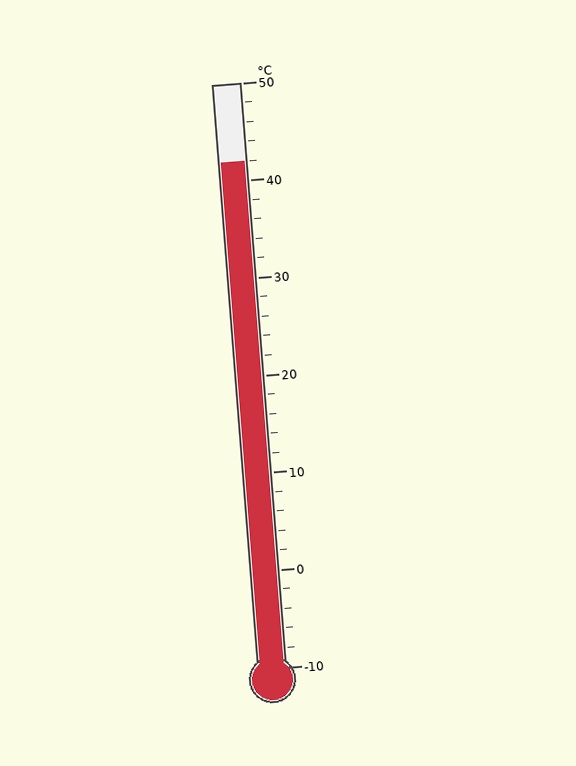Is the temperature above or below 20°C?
The temperature is above 20°C.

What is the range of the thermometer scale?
The thermometer scale ranges from -10°C to 50°C.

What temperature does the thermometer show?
The thermometer shows approximately 42°C.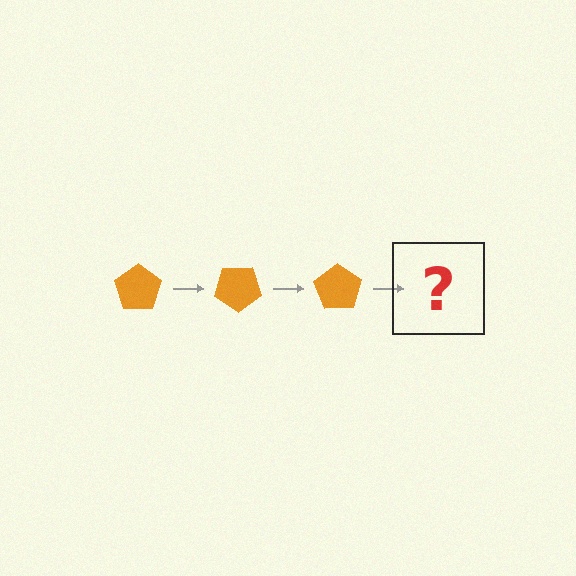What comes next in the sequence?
The next element should be an orange pentagon rotated 105 degrees.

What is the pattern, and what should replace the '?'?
The pattern is that the pentagon rotates 35 degrees each step. The '?' should be an orange pentagon rotated 105 degrees.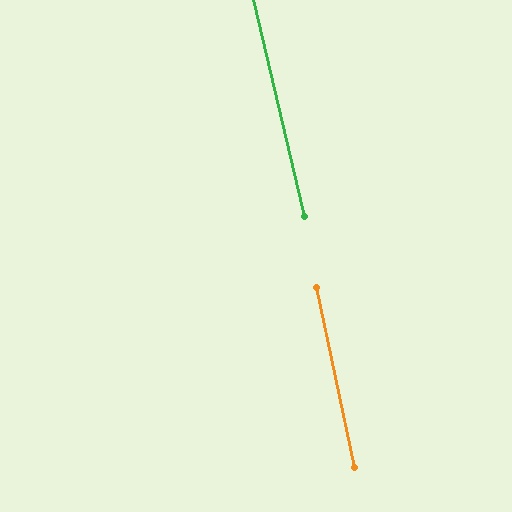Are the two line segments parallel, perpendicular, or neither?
Parallel — their directions differ by only 1.1°.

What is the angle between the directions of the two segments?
Approximately 1 degree.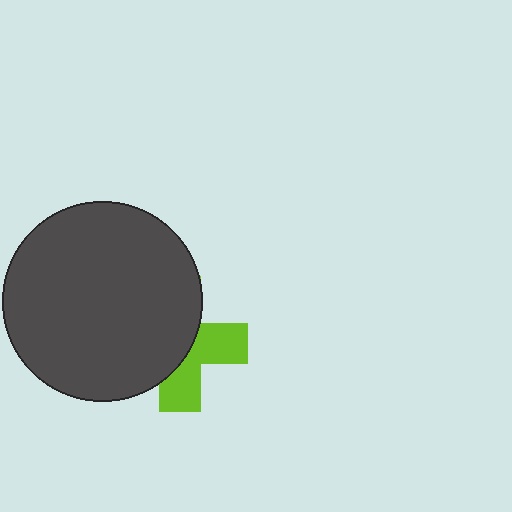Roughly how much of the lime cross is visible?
A small part of it is visible (roughly 42%).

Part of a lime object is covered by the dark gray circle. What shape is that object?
It is a cross.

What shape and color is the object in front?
The object in front is a dark gray circle.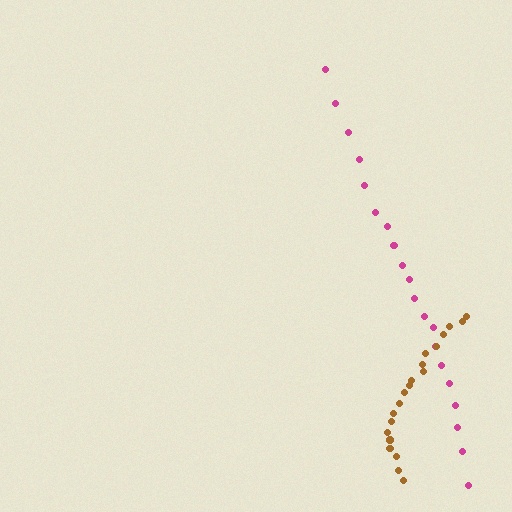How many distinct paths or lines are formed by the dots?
There are 2 distinct paths.